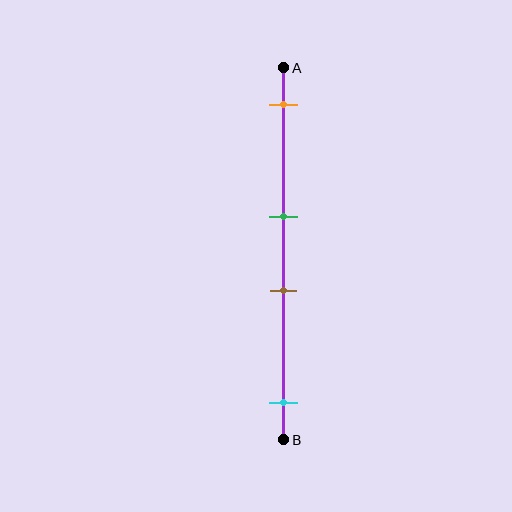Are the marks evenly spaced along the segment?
No, the marks are not evenly spaced.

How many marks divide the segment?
There are 4 marks dividing the segment.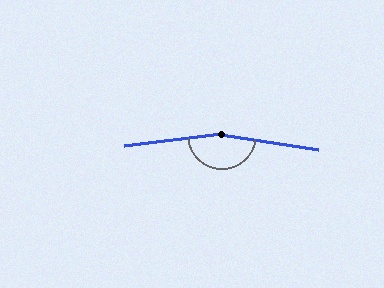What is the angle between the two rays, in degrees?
Approximately 165 degrees.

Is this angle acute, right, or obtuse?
It is obtuse.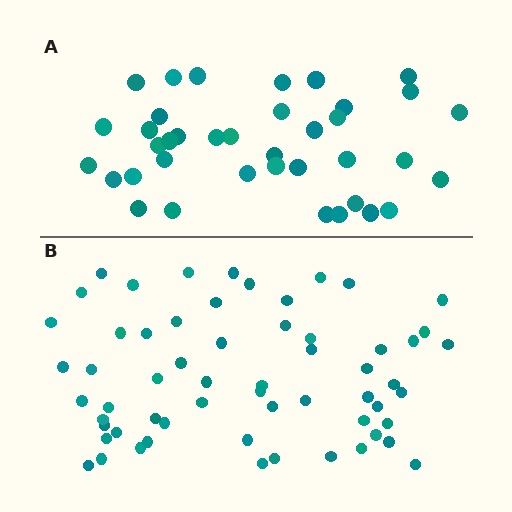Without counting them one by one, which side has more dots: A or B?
Region B (the bottom region) has more dots.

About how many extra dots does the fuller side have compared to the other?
Region B has approximately 20 more dots than region A.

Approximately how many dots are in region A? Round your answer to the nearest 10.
About 40 dots. (The exact count is 38, which rounds to 40.)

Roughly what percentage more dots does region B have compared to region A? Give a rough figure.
About 60% more.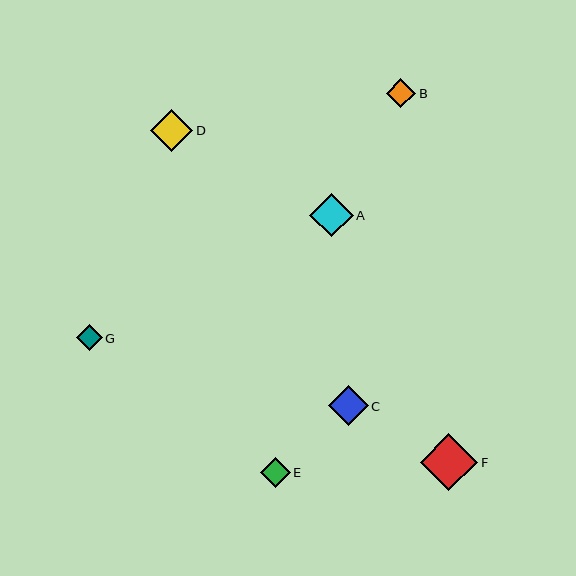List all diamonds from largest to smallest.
From largest to smallest: F, A, D, C, E, B, G.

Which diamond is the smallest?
Diamond G is the smallest with a size of approximately 26 pixels.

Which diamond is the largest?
Diamond F is the largest with a size of approximately 57 pixels.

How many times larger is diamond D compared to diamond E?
Diamond D is approximately 1.4 times the size of diamond E.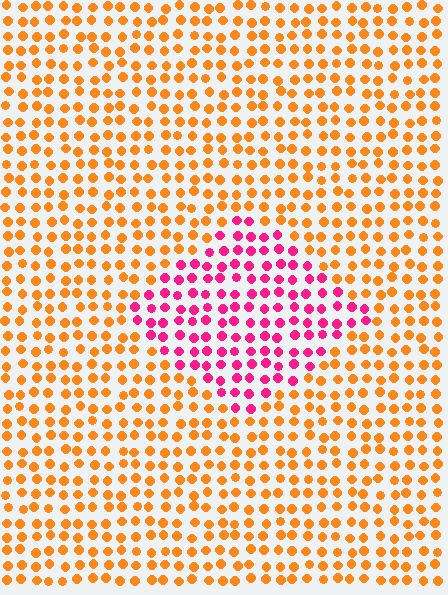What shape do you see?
I see a diamond.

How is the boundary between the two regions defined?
The boundary is defined purely by a slight shift in hue (about 59 degrees). Spacing, size, and orientation are identical on both sides.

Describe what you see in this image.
The image is filled with small orange elements in a uniform arrangement. A diamond-shaped region is visible where the elements are tinted to a slightly different hue, forming a subtle color boundary.